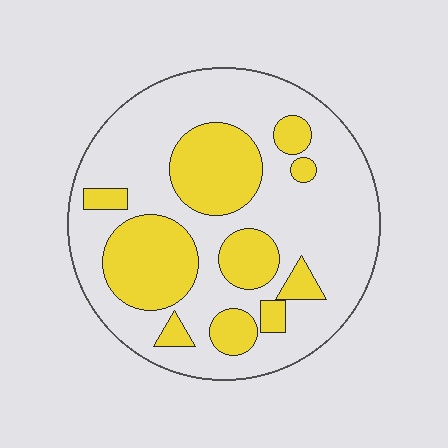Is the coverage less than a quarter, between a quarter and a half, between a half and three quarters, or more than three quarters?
Between a quarter and a half.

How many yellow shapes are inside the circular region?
10.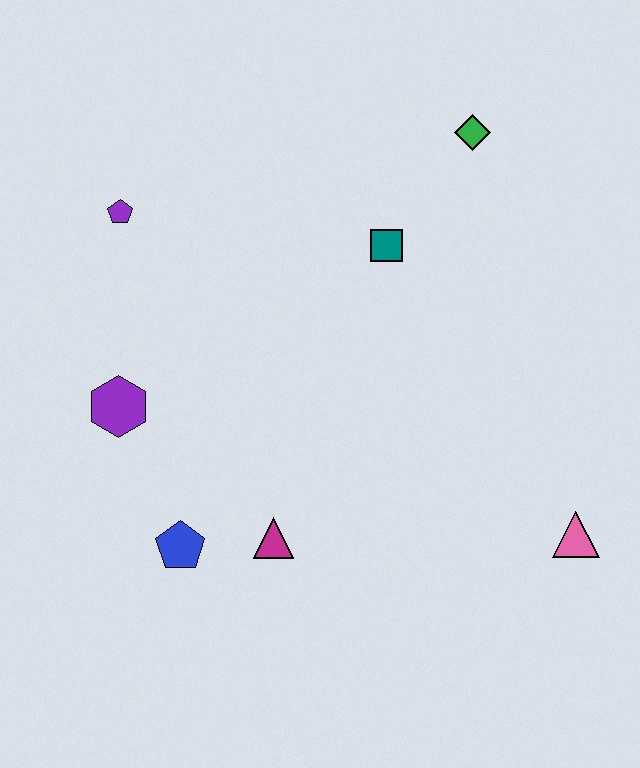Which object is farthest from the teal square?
The blue pentagon is farthest from the teal square.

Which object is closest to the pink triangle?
The magenta triangle is closest to the pink triangle.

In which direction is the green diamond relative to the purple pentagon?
The green diamond is to the right of the purple pentagon.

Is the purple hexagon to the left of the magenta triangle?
Yes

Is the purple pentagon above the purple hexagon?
Yes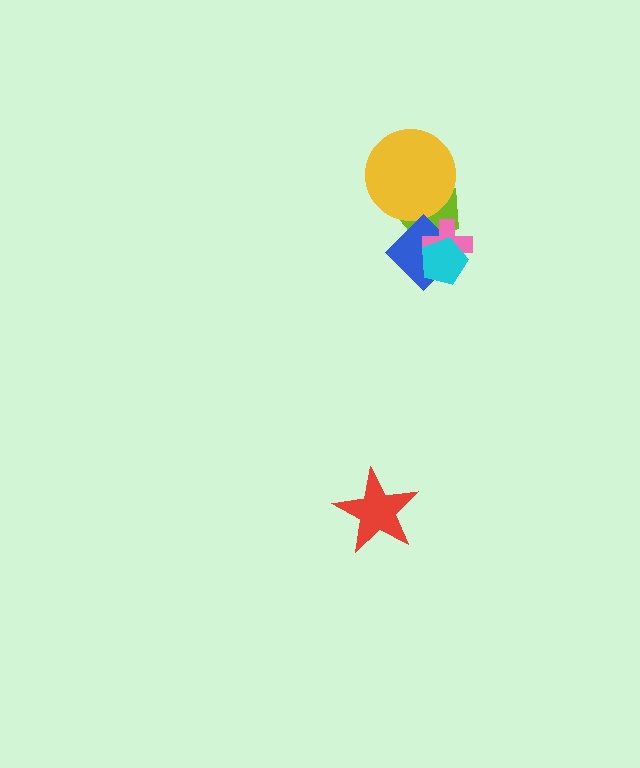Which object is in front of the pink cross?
The cyan pentagon is in front of the pink cross.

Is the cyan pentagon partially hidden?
No, no other shape covers it.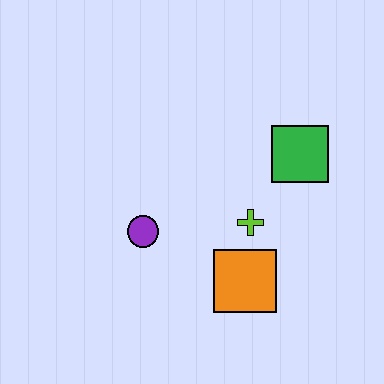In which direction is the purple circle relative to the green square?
The purple circle is to the left of the green square.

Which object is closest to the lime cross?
The orange square is closest to the lime cross.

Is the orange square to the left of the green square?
Yes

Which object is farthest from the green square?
The purple circle is farthest from the green square.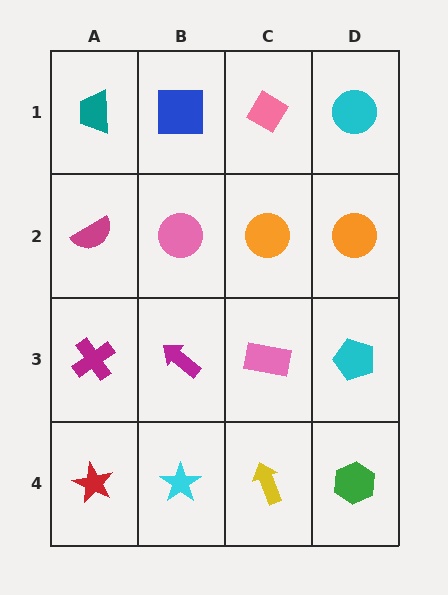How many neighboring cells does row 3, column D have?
3.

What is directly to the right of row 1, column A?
A blue square.